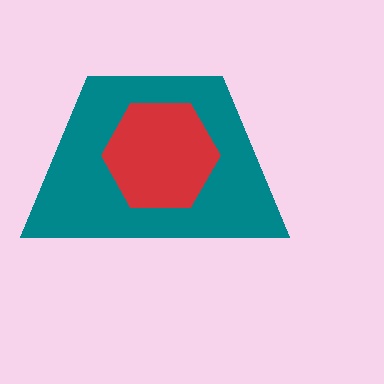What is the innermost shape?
The red hexagon.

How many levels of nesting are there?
2.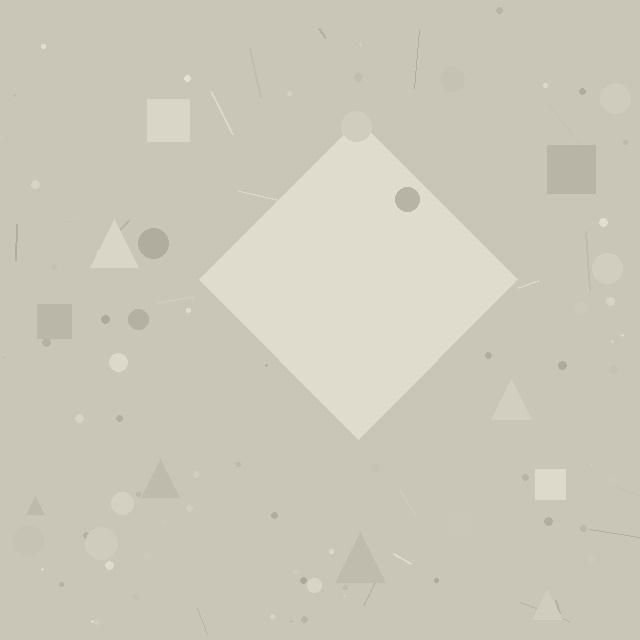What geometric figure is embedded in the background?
A diamond is embedded in the background.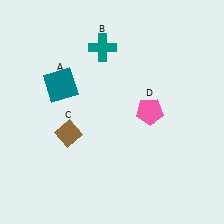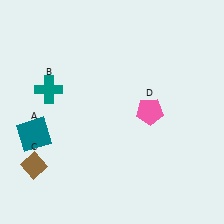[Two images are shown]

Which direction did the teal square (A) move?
The teal square (A) moved down.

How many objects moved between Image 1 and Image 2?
3 objects moved between the two images.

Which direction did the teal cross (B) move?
The teal cross (B) moved left.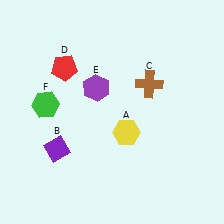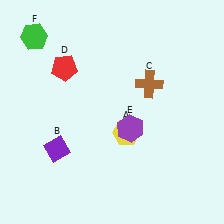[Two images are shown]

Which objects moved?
The objects that moved are: the purple hexagon (E), the green hexagon (F).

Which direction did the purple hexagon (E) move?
The purple hexagon (E) moved down.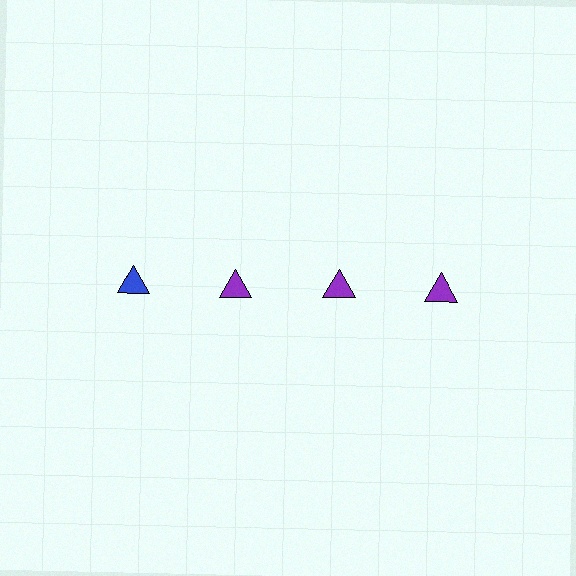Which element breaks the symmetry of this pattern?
The blue triangle in the top row, leftmost column breaks the symmetry. All other shapes are purple triangles.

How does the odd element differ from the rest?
It has a different color: blue instead of purple.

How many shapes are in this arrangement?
There are 4 shapes arranged in a grid pattern.